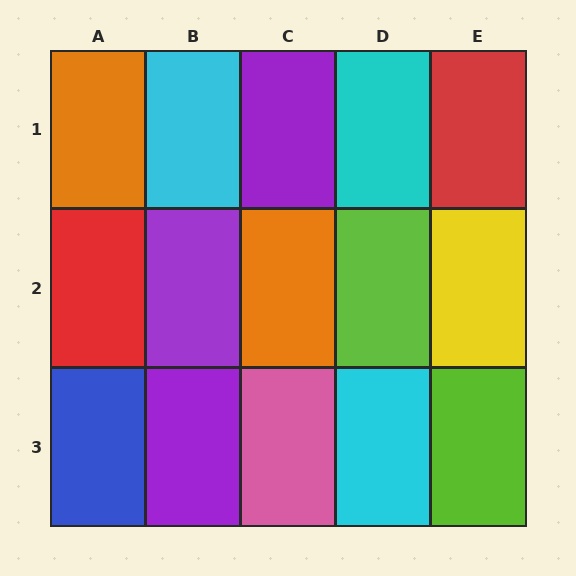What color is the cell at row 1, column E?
Red.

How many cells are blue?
1 cell is blue.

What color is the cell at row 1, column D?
Cyan.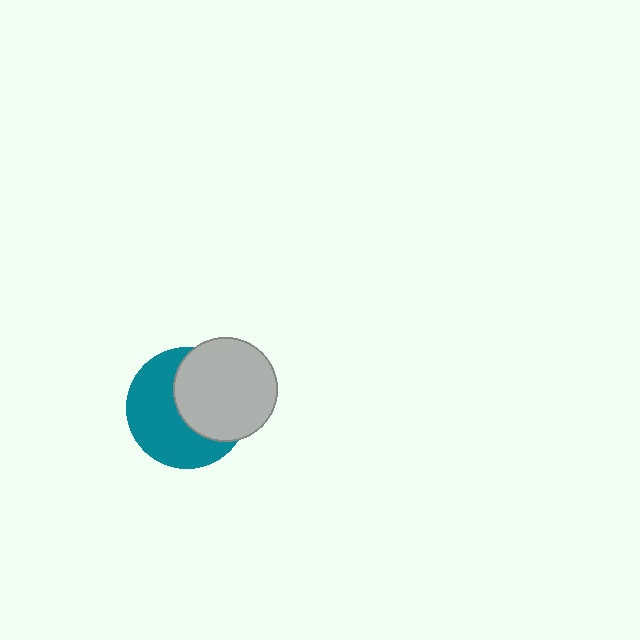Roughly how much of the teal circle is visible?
About half of it is visible (roughly 55%).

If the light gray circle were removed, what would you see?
You would see the complete teal circle.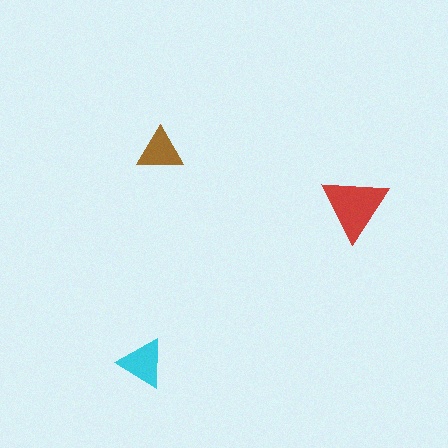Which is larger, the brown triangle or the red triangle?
The red one.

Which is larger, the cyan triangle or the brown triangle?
The cyan one.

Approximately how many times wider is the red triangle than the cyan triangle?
About 1.5 times wider.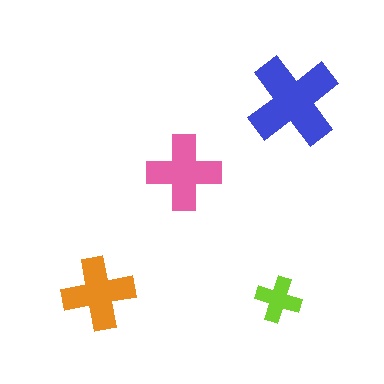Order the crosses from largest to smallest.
the blue one, the pink one, the orange one, the lime one.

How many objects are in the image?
There are 4 objects in the image.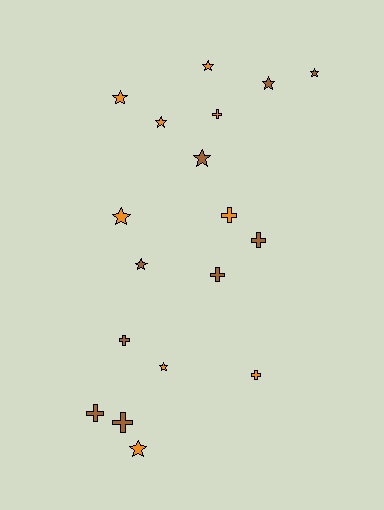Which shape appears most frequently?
Star, with 10 objects.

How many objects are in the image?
There are 18 objects.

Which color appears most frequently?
Orange, with 9 objects.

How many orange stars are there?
There are 6 orange stars.